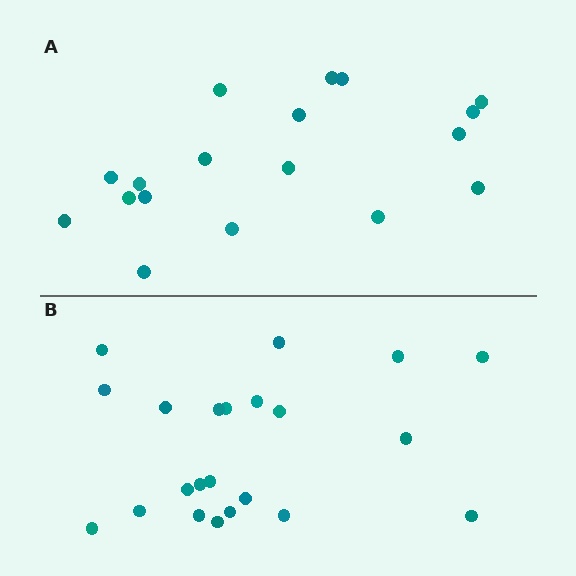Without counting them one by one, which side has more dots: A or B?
Region B (the bottom region) has more dots.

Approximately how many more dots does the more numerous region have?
Region B has about 4 more dots than region A.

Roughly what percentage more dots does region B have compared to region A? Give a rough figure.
About 20% more.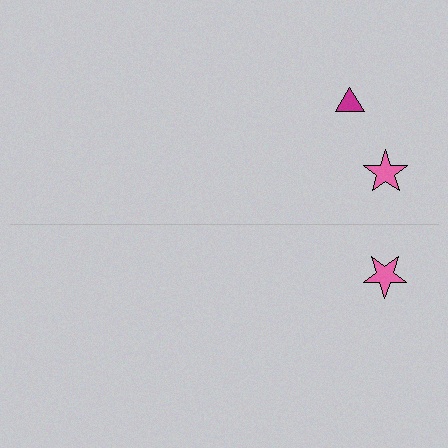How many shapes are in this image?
There are 3 shapes in this image.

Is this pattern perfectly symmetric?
No, the pattern is not perfectly symmetric. A magenta triangle is missing from the bottom side.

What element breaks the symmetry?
A magenta triangle is missing from the bottom side.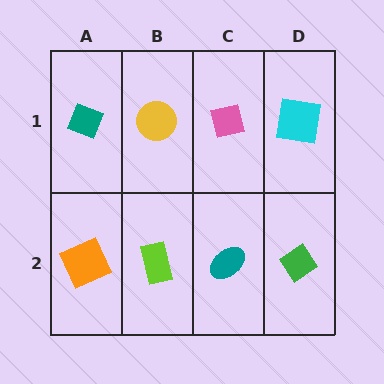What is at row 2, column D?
A green diamond.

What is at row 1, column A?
A teal diamond.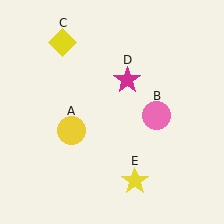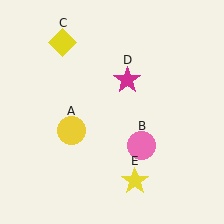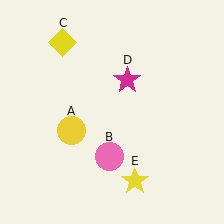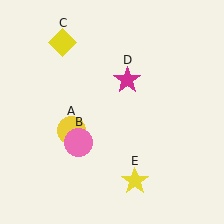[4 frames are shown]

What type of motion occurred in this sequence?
The pink circle (object B) rotated clockwise around the center of the scene.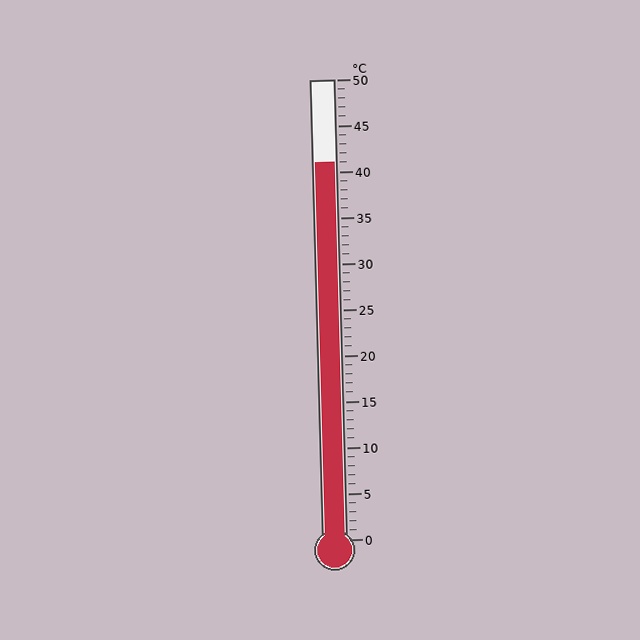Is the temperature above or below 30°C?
The temperature is above 30°C.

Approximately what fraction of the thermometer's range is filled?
The thermometer is filled to approximately 80% of its range.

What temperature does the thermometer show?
The thermometer shows approximately 41°C.